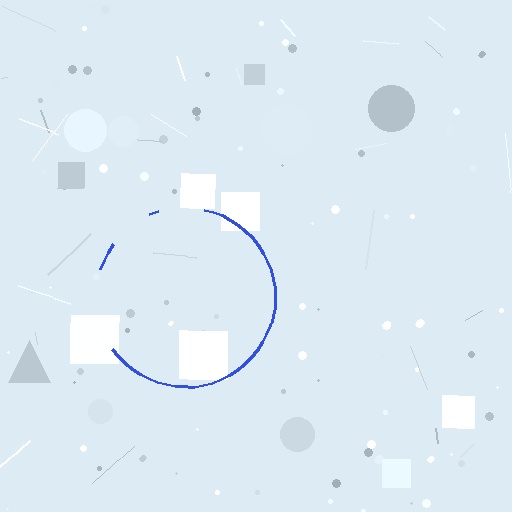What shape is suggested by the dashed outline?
The dashed outline suggests a circle.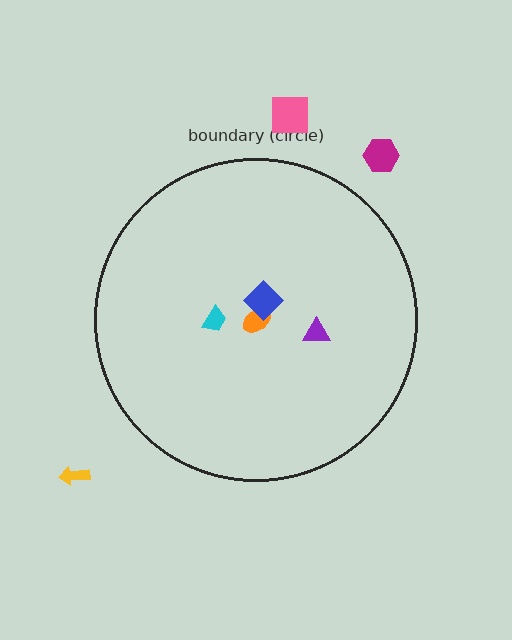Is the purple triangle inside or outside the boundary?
Inside.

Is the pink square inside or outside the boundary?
Outside.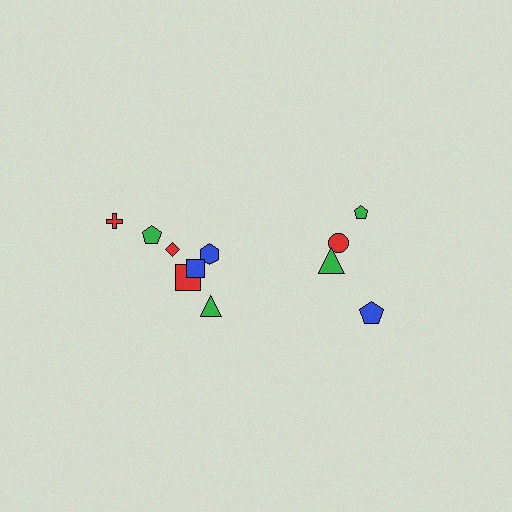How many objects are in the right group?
There are 4 objects.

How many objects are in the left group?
There are 7 objects.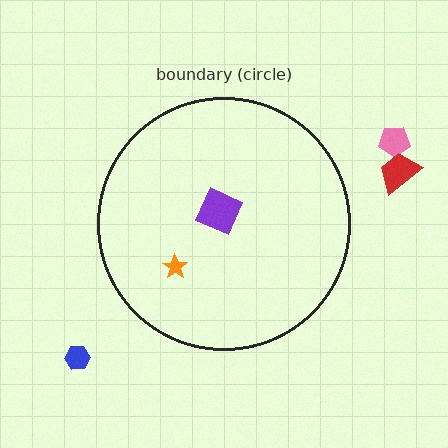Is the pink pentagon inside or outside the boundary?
Outside.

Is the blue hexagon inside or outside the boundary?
Outside.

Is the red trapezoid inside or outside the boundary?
Outside.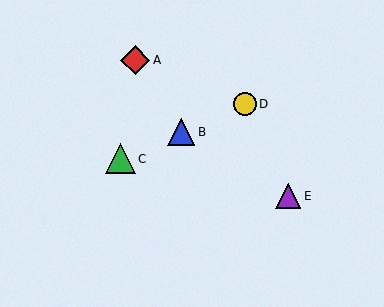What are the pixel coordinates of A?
Object A is at (135, 60).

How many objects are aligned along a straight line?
3 objects (B, C, D) are aligned along a straight line.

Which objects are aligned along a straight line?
Objects B, C, D are aligned along a straight line.